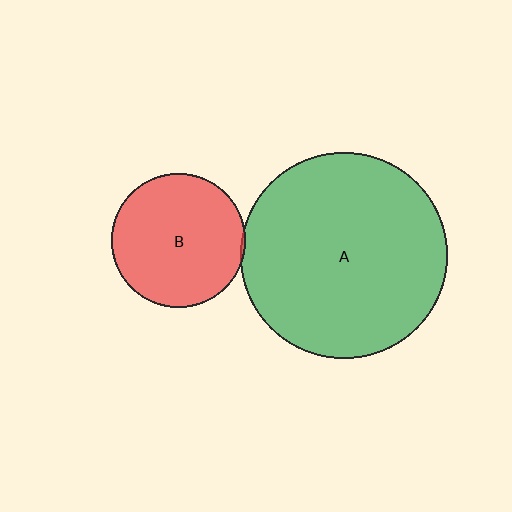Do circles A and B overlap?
Yes.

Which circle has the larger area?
Circle A (green).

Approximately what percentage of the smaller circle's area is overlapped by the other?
Approximately 5%.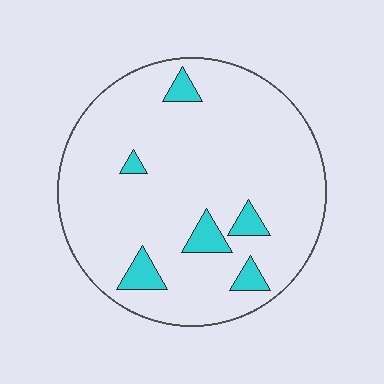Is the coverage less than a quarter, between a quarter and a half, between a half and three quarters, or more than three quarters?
Less than a quarter.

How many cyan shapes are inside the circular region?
6.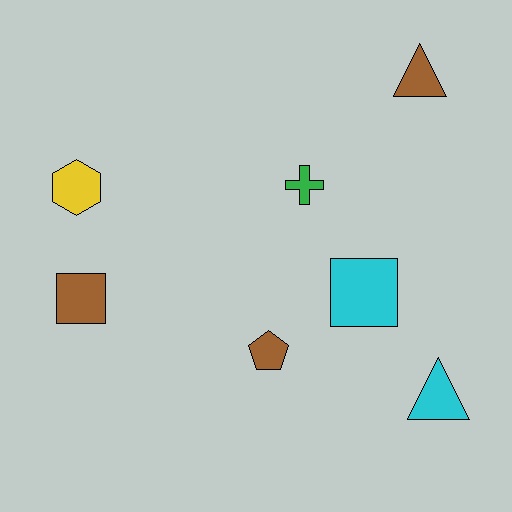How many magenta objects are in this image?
There are no magenta objects.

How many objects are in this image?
There are 7 objects.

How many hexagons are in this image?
There is 1 hexagon.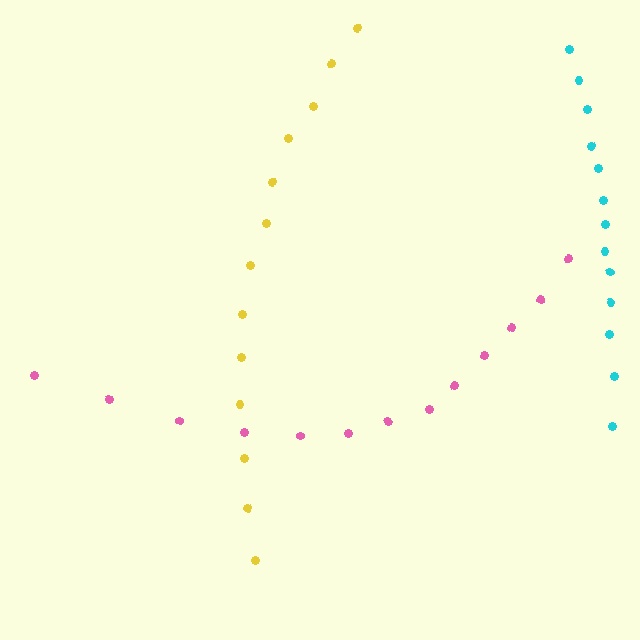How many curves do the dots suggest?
There are 3 distinct paths.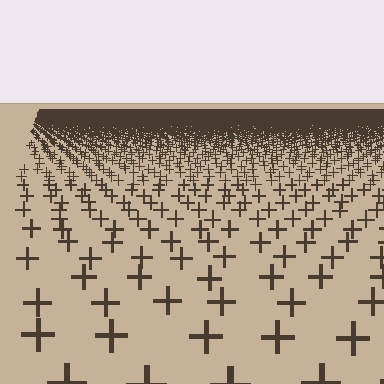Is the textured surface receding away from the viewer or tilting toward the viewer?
The surface is receding away from the viewer. Texture elements get smaller and denser toward the top.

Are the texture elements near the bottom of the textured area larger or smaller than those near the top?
Larger. Near the bottom, elements are closer to the viewer and appear at a bigger on-screen size.